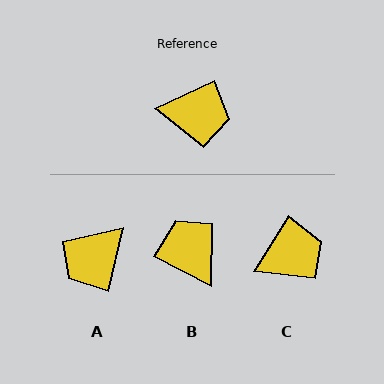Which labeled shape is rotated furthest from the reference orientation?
A, about 129 degrees away.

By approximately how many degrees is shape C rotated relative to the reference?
Approximately 32 degrees counter-clockwise.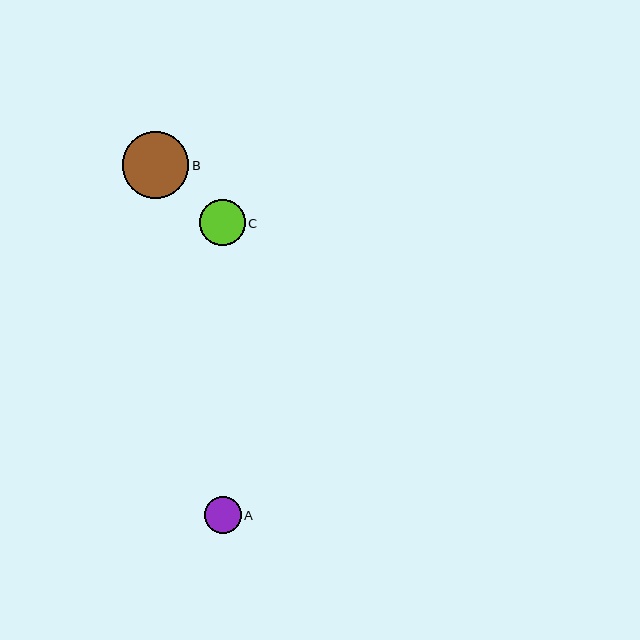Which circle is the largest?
Circle B is the largest with a size of approximately 67 pixels.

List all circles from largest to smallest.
From largest to smallest: B, C, A.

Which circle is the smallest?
Circle A is the smallest with a size of approximately 37 pixels.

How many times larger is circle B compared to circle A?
Circle B is approximately 1.8 times the size of circle A.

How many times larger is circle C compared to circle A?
Circle C is approximately 1.2 times the size of circle A.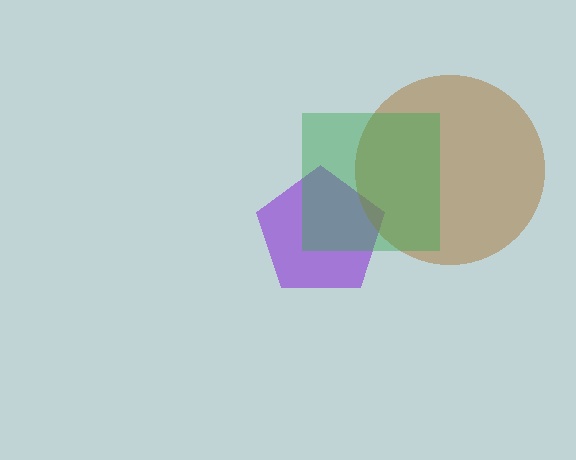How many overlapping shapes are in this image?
There are 3 overlapping shapes in the image.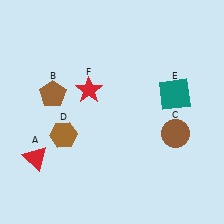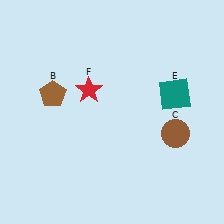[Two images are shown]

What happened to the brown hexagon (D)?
The brown hexagon (D) was removed in Image 2. It was in the bottom-left area of Image 1.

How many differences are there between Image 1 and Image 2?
There are 2 differences between the two images.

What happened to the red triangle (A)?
The red triangle (A) was removed in Image 2. It was in the bottom-left area of Image 1.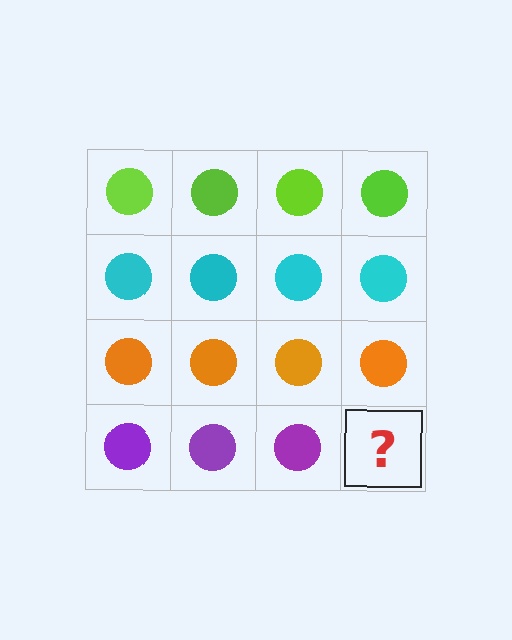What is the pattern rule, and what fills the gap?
The rule is that each row has a consistent color. The gap should be filled with a purple circle.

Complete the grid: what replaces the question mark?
The question mark should be replaced with a purple circle.